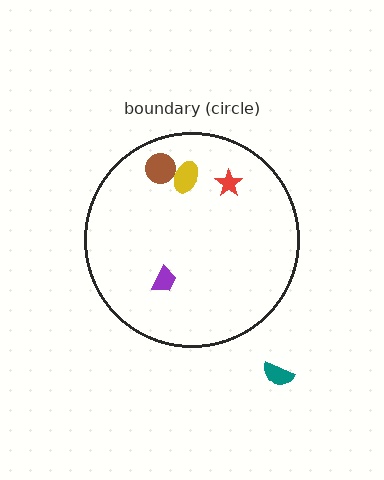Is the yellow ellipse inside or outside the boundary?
Inside.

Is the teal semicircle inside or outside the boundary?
Outside.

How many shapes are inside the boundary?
4 inside, 1 outside.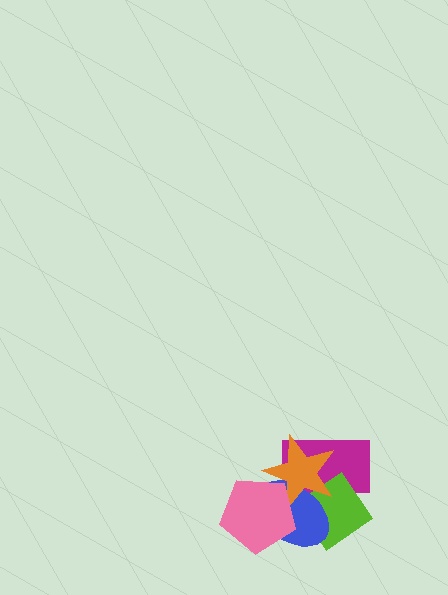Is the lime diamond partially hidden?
Yes, it is partially covered by another shape.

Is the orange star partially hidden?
Yes, it is partially covered by another shape.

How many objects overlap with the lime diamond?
3 objects overlap with the lime diamond.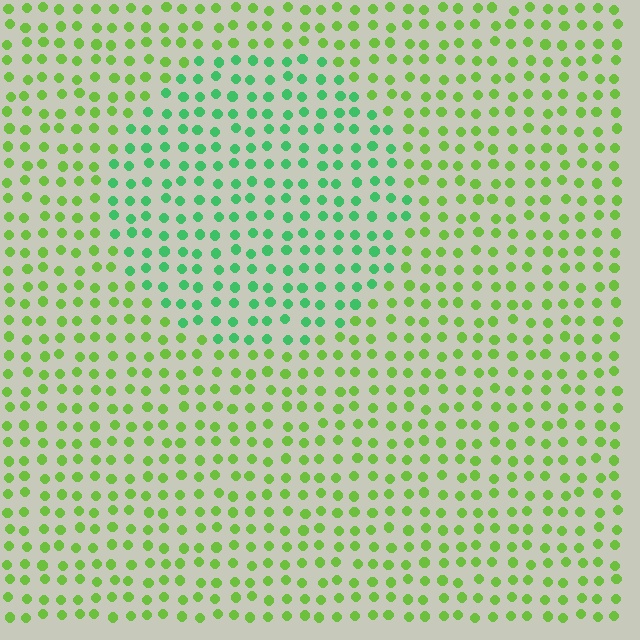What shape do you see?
I see a circle.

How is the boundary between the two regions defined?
The boundary is defined purely by a slight shift in hue (about 40 degrees). Spacing, size, and orientation are identical on both sides.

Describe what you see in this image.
The image is filled with small lime elements in a uniform arrangement. A circle-shaped region is visible where the elements are tinted to a slightly different hue, forming a subtle color boundary.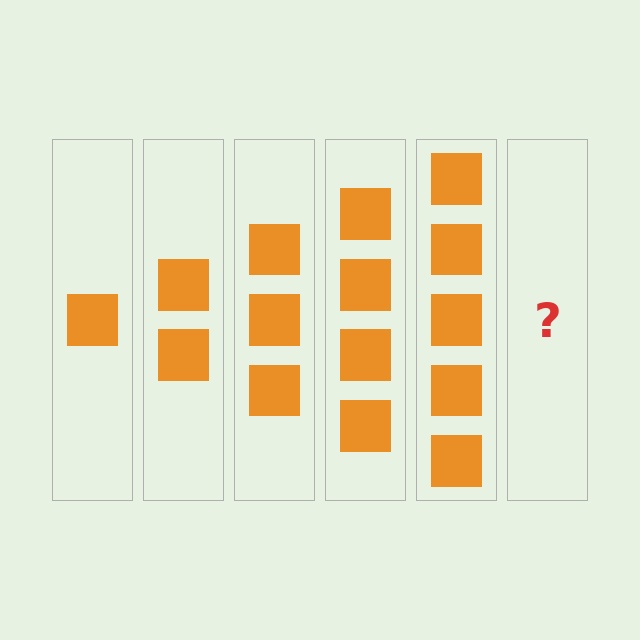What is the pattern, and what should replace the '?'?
The pattern is that each step adds one more square. The '?' should be 6 squares.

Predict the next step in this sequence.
The next step is 6 squares.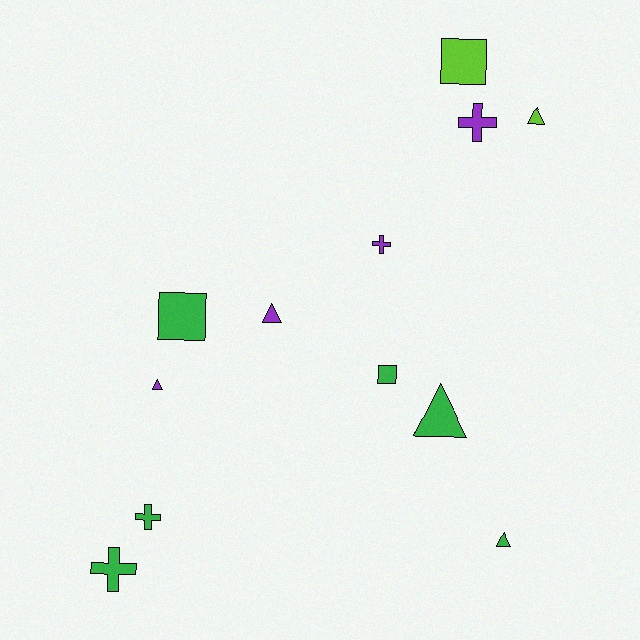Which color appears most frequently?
Green, with 6 objects.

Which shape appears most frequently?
Triangle, with 5 objects.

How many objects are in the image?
There are 12 objects.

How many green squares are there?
There are 2 green squares.